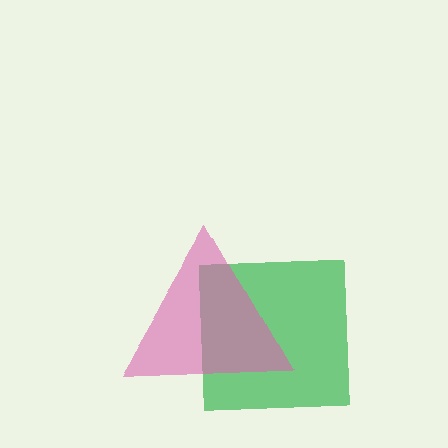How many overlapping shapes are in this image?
There are 2 overlapping shapes in the image.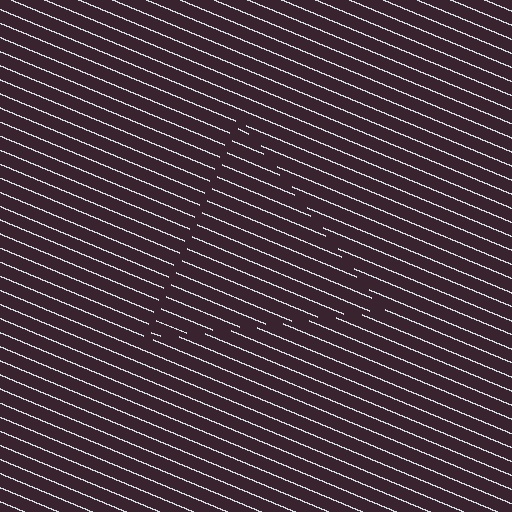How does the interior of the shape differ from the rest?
The interior of the shape contains the same grating, shifted by half a period — the contour is defined by the phase discontinuity where line-ends from the inner and outer gratings abut.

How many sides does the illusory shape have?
3 sides — the line-ends trace a triangle.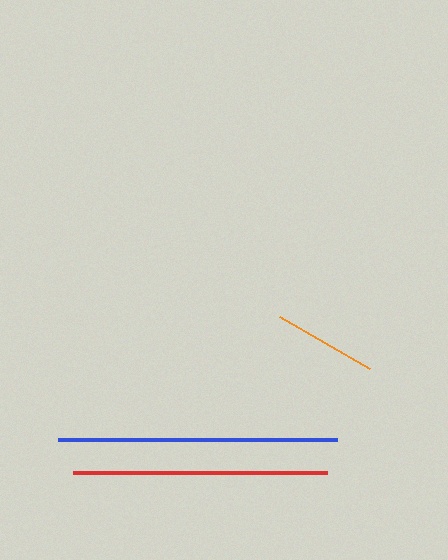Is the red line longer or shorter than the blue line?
The blue line is longer than the red line.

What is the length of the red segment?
The red segment is approximately 254 pixels long.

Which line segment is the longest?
The blue line is the longest at approximately 279 pixels.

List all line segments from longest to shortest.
From longest to shortest: blue, red, orange.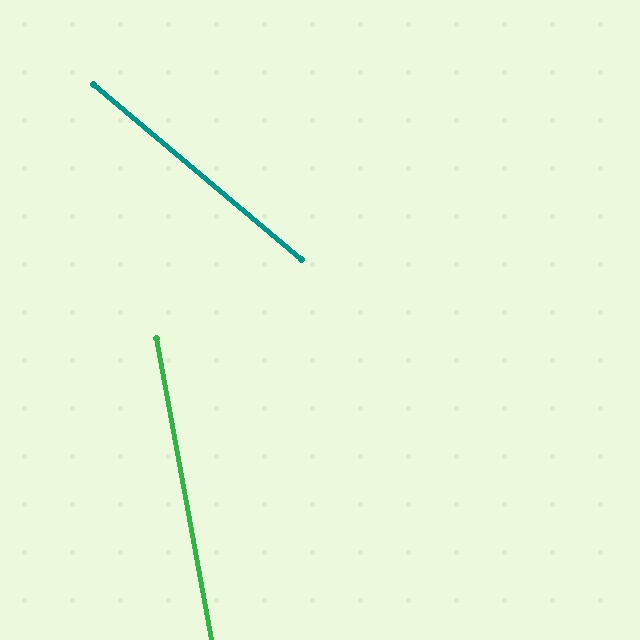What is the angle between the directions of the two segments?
Approximately 40 degrees.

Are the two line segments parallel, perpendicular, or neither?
Neither parallel nor perpendicular — they differ by about 40°.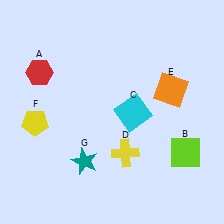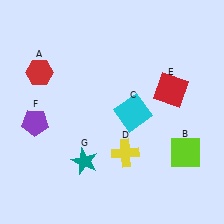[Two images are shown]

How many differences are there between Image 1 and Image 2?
There are 2 differences between the two images.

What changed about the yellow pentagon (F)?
In Image 1, F is yellow. In Image 2, it changed to purple.